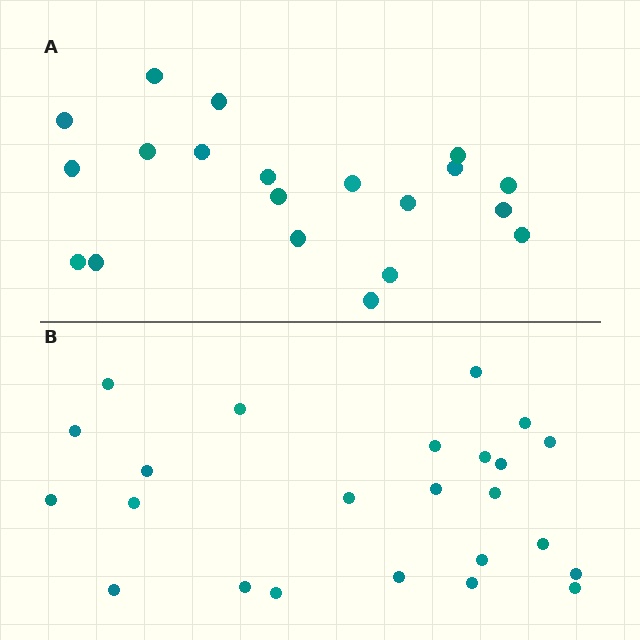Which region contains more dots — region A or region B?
Region B (the bottom region) has more dots.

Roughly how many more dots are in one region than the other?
Region B has about 4 more dots than region A.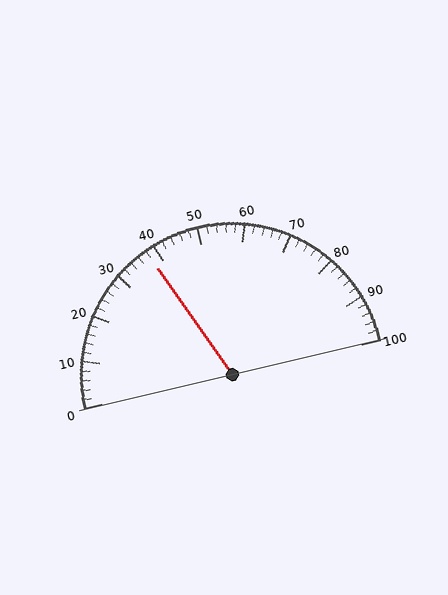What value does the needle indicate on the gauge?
The needle indicates approximately 38.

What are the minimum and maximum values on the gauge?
The gauge ranges from 0 to 100.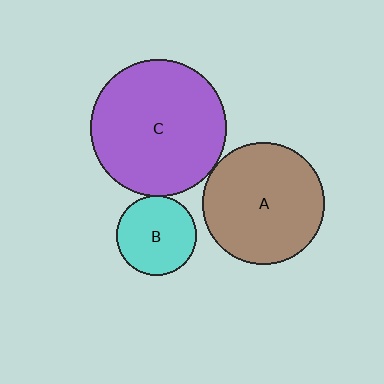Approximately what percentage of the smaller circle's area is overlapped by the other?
Approximately 5%.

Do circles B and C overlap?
Yes.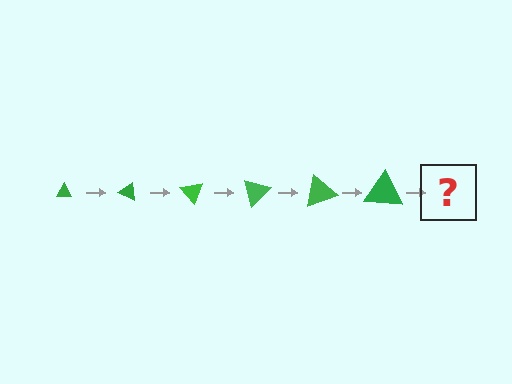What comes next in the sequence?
The next element should be a triangle, larger than the previous one and rotated 150 degrees from the start.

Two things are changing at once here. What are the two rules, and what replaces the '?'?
The two rules are that the triangle grows larger each step and it rotates 25 degrees each step. The '?' should be a triangle, larger than the previous one and rotated 150 degrees from the start.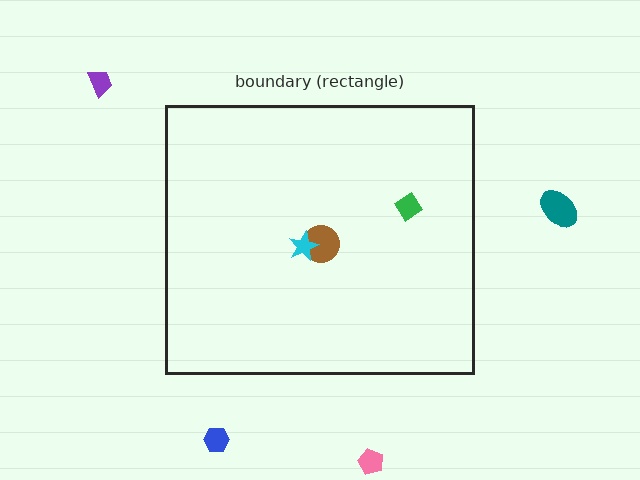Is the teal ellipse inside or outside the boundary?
Outside.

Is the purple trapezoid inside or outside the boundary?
Outside.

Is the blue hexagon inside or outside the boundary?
Outside.